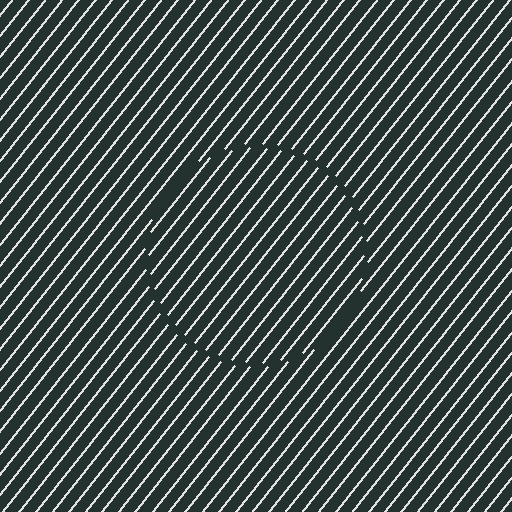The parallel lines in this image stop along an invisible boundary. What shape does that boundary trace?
An illusory circle. The interior of the shape contains the same grating, shifted by half a period — the contour is defined by the phase discontinuity where line-ends from the inner and outer gratings abut.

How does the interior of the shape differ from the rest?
The interior of the shape contains the same grating, shifted by half a period — the contour is defined by the phase discontinuity where line-ends from the inner and outer gratings abut.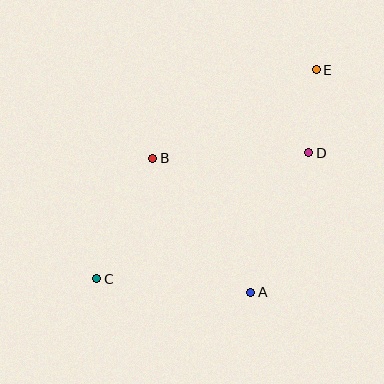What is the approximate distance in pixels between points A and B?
The distance between A and B is approximately 167 pixels.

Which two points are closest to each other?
Points D and E are closest to each other.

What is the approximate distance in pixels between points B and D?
The distance between B and D is approximately 156 pixels.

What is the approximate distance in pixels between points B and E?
The distance between B and E is approximately 186 pixels.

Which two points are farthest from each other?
Points C and E are farthest from each other.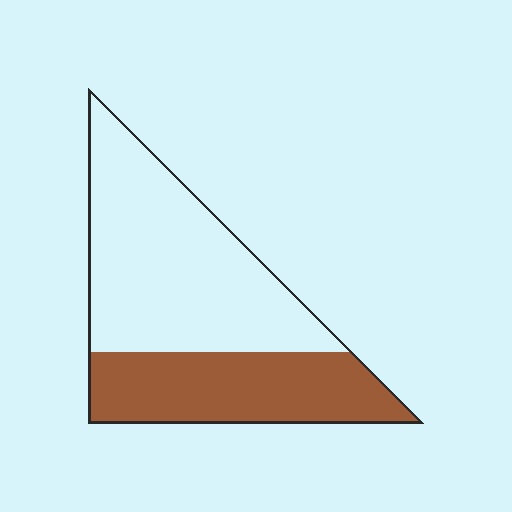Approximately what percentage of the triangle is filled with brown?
Approximately 40%.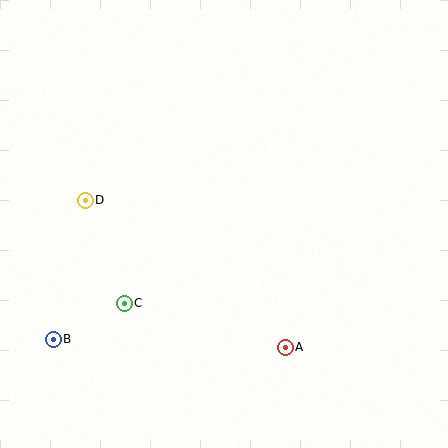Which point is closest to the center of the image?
Point C at (124, 303) is closest to the center.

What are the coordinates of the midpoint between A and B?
The midpoint between A and B is at (169, 343).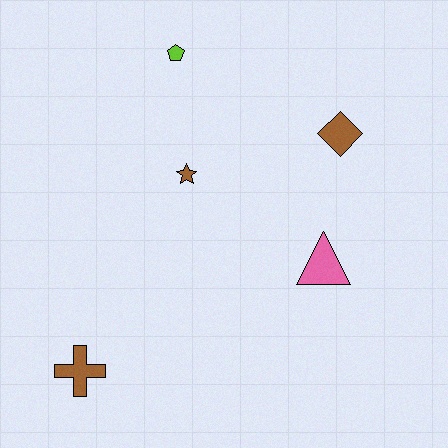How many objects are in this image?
There are 5 objects.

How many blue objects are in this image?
There are no blue objects.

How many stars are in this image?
There is 1 star.